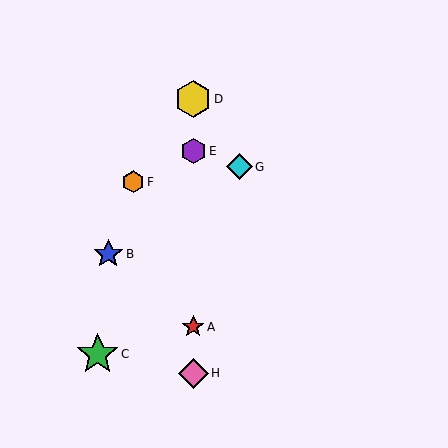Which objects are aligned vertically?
Objects A, D, E, H are aligned vertically.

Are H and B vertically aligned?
No, H is at x≈193 and B is at x≈108.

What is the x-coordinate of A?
Object A is at x≈193.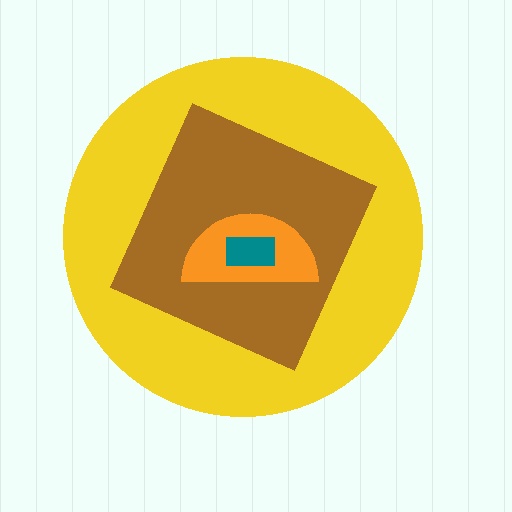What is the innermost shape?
The teal rectangle.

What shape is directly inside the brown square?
The orange semicircle.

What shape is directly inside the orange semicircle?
The teal rectangle.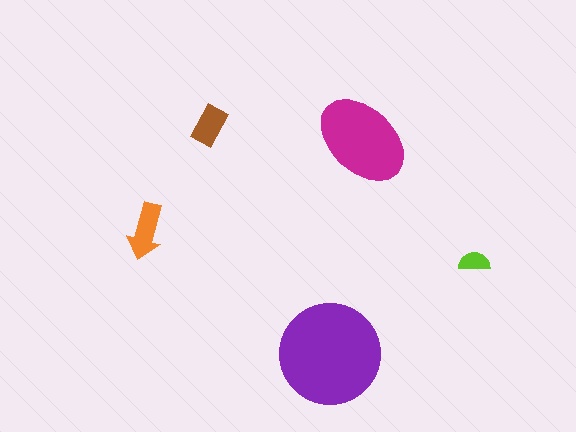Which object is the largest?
The purple circle.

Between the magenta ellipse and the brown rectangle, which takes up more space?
The magenta ellipse.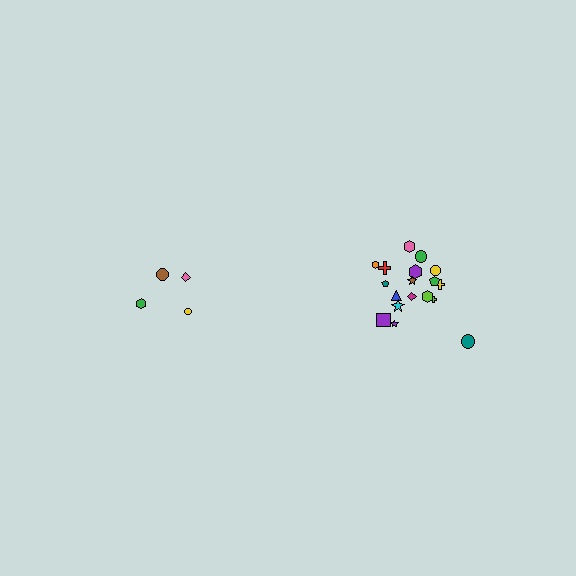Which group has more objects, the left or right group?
The right group.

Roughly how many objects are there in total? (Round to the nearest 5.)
Roughly 20 objects in total.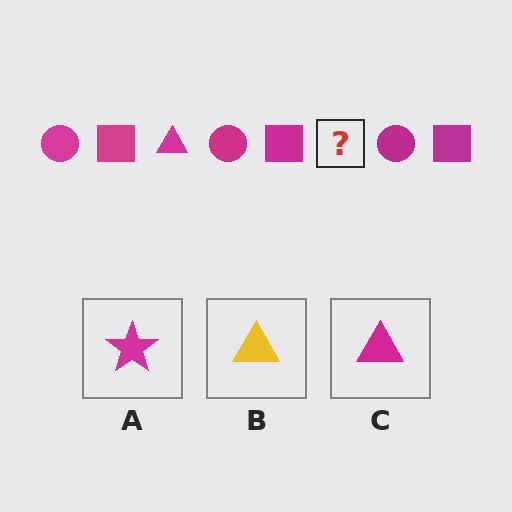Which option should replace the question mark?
Option C.